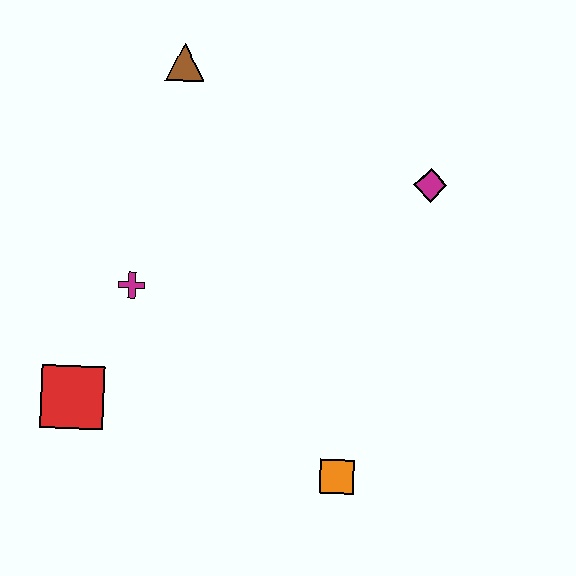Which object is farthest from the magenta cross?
The magenta diamond is farthest from the magenta cross.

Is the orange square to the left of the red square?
No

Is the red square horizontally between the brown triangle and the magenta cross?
No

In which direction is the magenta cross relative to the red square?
The magenta cross is above the red square.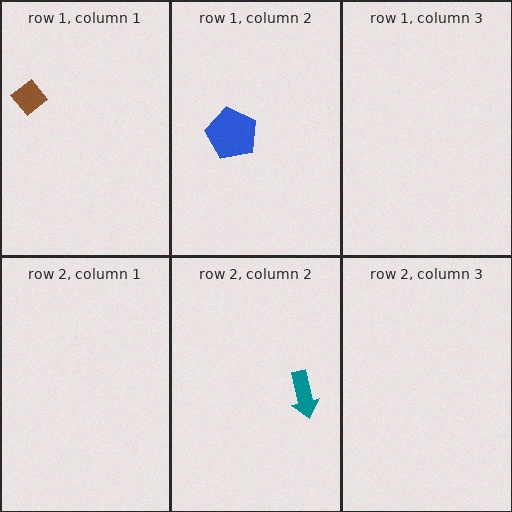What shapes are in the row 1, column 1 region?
The brown diamond.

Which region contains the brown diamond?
The row 1, column 1 region.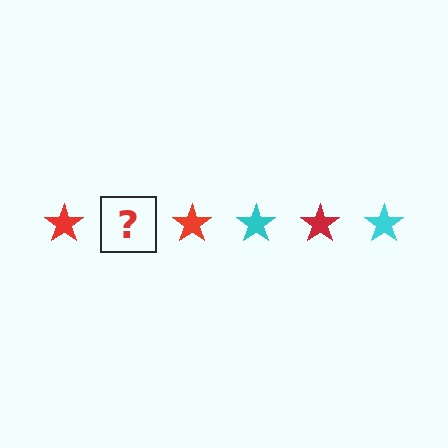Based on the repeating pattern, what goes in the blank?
The blank should be a cyan star.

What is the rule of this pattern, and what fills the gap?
The rule is that the pattern cycles through red, cyan stars. The gap should be filled with a cyan star.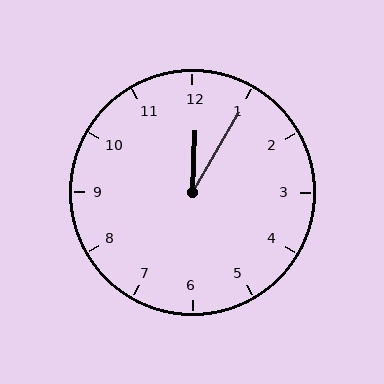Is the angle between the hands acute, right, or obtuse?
It is acute.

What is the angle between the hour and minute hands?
Approximately 28 degrees.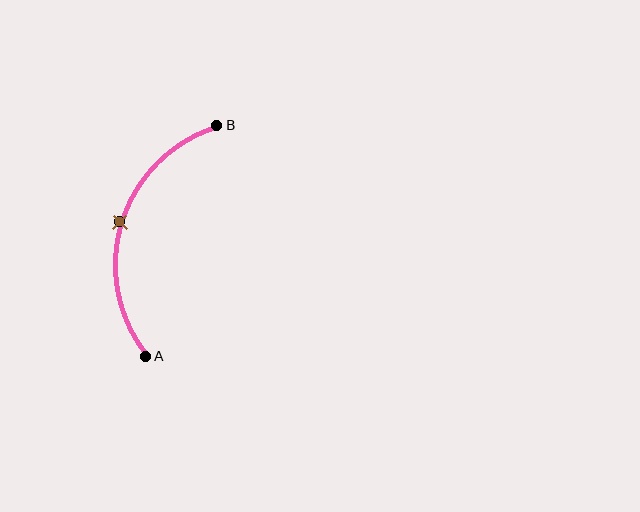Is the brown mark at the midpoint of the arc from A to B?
Yes. The brown mark lies on the arc at equal arc-length from both A and B — it is the arc midpoint.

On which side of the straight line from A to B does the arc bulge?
The arc bulges to the left of the straight line connecting A and B.